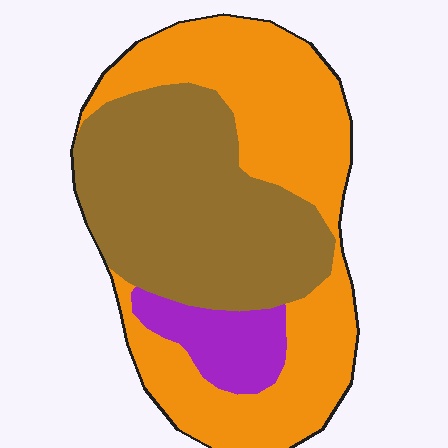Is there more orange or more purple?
Orange.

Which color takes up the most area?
Orange, at roughly 50%.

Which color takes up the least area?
Purple, at roughly 10%.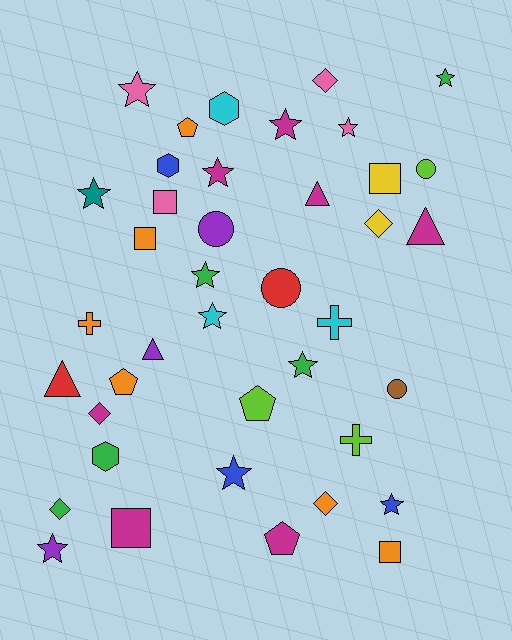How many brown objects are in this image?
There is 1 brown object.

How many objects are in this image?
There are 40 objects.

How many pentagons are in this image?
There are 4 pentagons.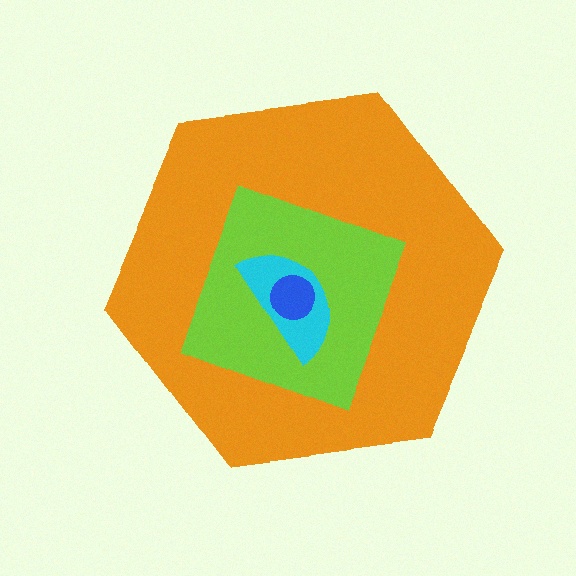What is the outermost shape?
The orange hexagon.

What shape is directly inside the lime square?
The cyan semicircle.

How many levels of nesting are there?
4.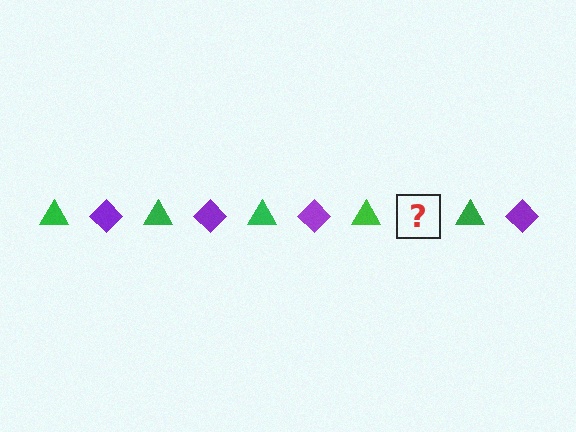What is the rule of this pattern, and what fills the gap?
The rule is that the pattern alternates between green triangle and purple diamond. The gap should be filled with a purple diamond.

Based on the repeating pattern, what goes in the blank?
The blank should be a purple diamond.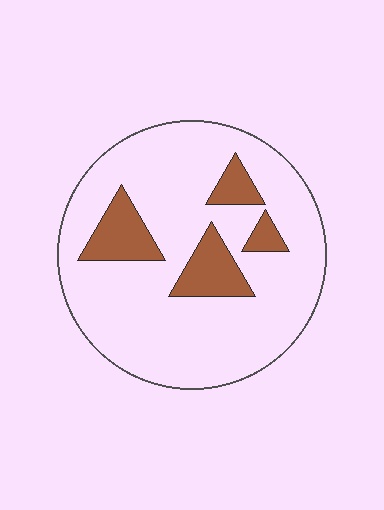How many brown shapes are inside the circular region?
4.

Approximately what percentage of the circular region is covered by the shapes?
Approximately 15%.